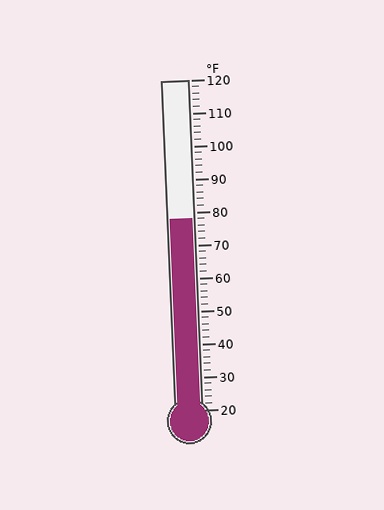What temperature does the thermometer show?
The thermometer shows approximately 78°F.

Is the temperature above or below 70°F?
The temperature is above 70°F.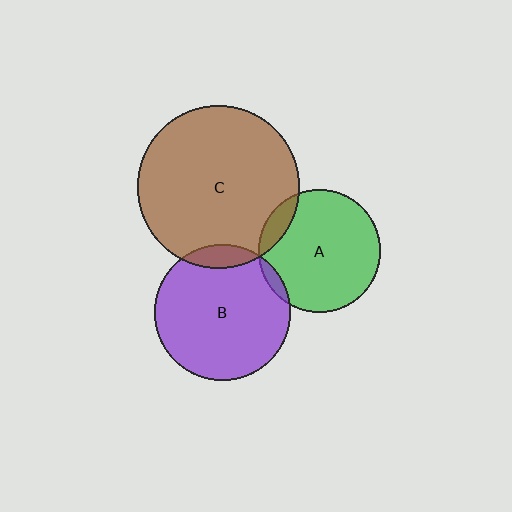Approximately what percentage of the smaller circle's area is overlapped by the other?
Approximately 10%.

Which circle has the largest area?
Circle C (brown).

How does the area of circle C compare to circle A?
Approximately 1.8 times.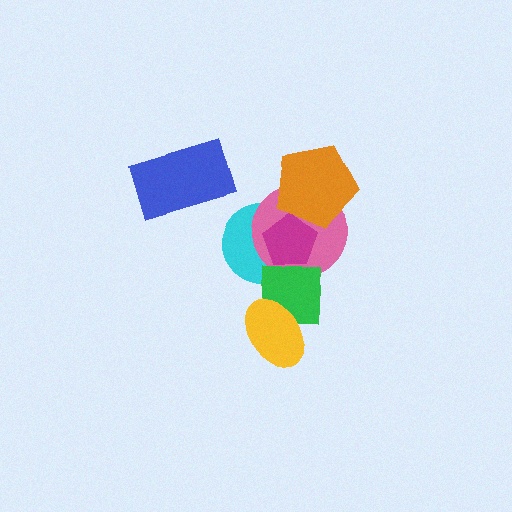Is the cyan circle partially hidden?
Yes, it is partially covered by another shape.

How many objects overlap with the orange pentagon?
2 objects overlap with the orange pentagon.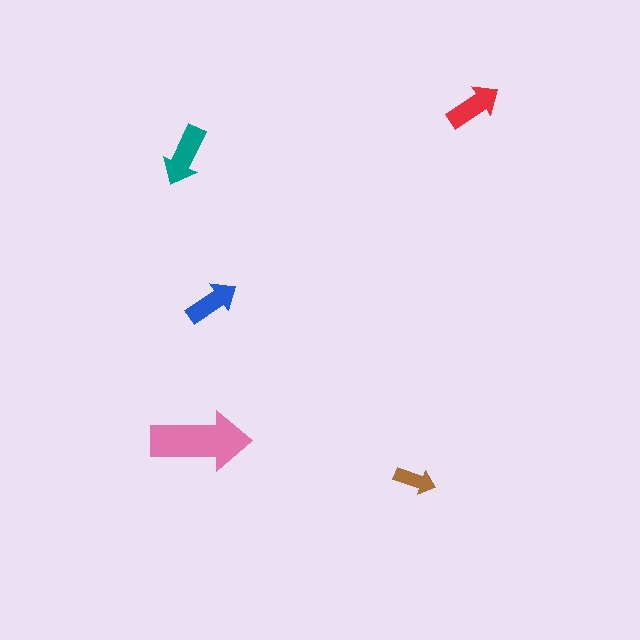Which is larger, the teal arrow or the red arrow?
The teal one.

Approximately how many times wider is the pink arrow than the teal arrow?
About 1.5 times wider.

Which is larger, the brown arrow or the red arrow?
The red one.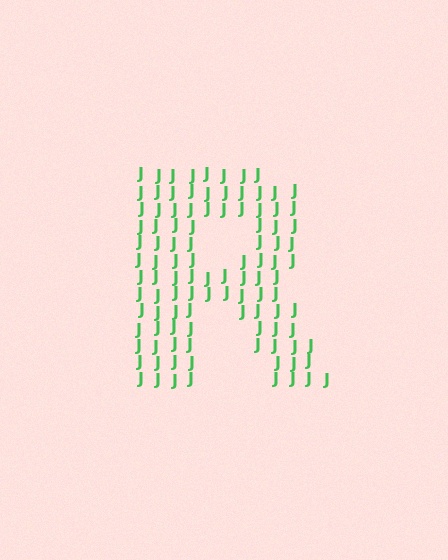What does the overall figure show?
The overall figure shows the letter R.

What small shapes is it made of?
It is made of small letter J's.